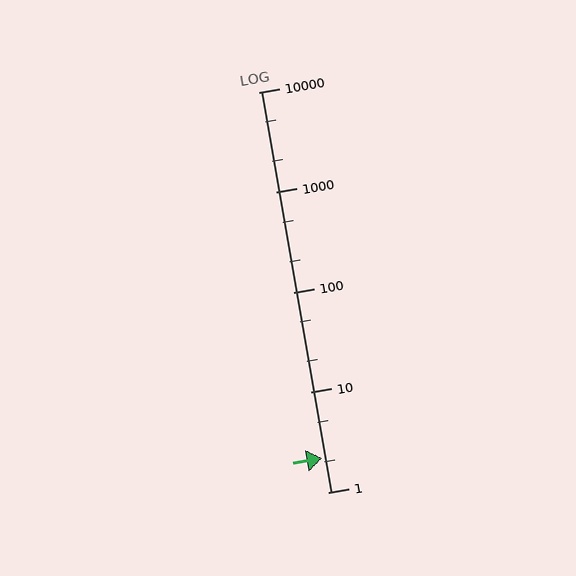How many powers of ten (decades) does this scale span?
The scale spans 4 decades, from 1 to 10000.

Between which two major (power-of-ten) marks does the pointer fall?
The pointer is between 1 and 10.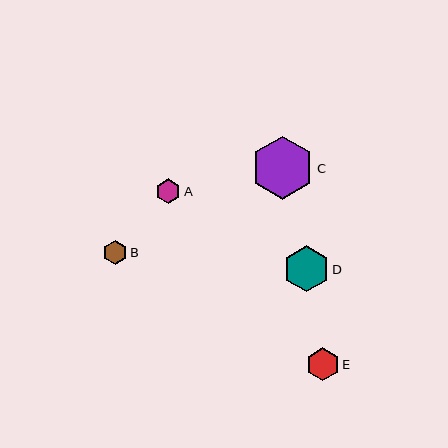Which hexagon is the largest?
Hexagon C is the largest with a size of approximately 63 pixels.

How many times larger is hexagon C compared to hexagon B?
Hexagon C is approximately 2.6 times the size of hexagon B.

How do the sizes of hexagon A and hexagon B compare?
Hexagon A and hexagon B are approximately the same size.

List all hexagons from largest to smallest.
From largest to smallest: C, D, E, A, B.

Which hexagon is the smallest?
Hexagon B is the smallest with a size of approximately 24 pixels.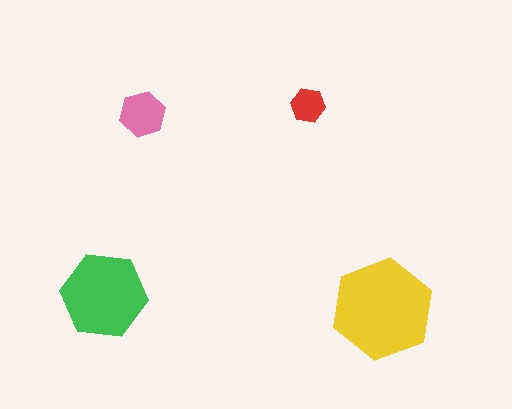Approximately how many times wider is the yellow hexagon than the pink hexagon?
About 2 times wider.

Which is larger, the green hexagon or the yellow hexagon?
The yellow one.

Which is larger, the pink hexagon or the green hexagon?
The green one.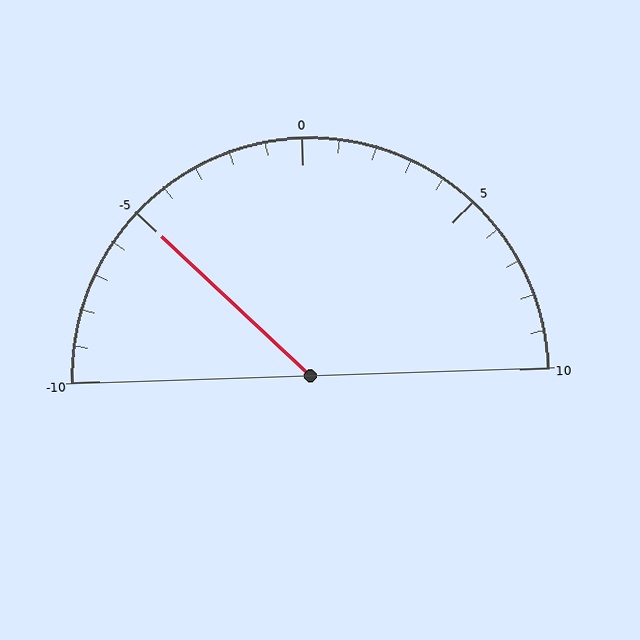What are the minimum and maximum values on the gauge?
The gauge ranges from -10 to 10.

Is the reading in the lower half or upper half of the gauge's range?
The reading is in the lower half of the range (-10 to 10).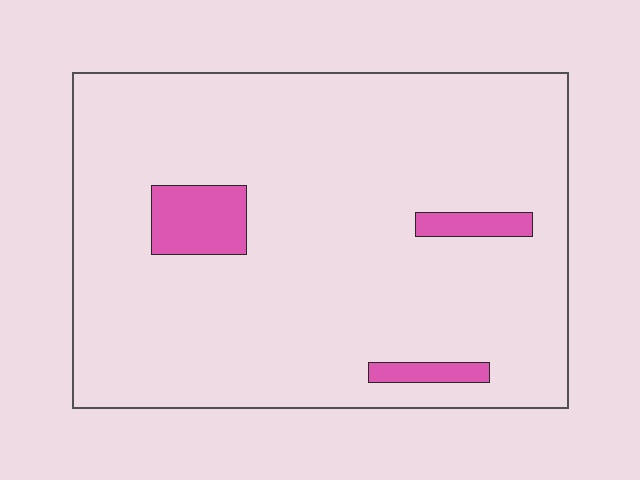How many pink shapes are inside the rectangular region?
3.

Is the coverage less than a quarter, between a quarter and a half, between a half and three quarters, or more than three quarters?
Less than a quarter.